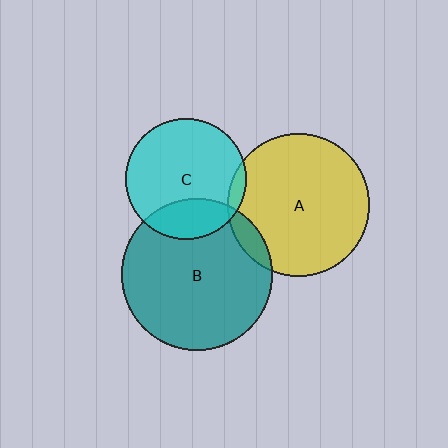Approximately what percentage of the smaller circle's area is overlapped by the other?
Approximately 5%.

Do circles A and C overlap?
Yes.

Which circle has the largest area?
Circle B (teal).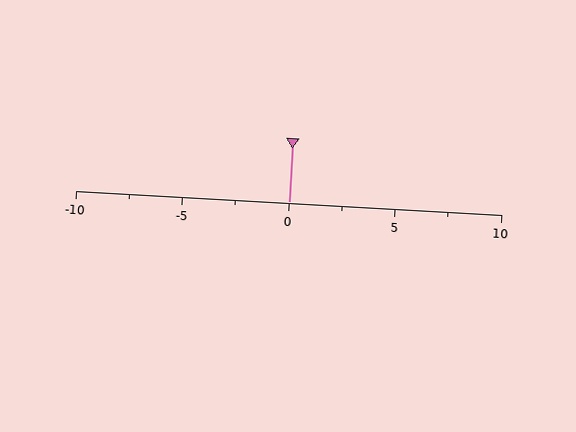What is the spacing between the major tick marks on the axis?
The major ticks are spaced 5 apart.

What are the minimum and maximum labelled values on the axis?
The axis runs from -10 to 10.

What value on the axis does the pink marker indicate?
The marker indicates approximately 0.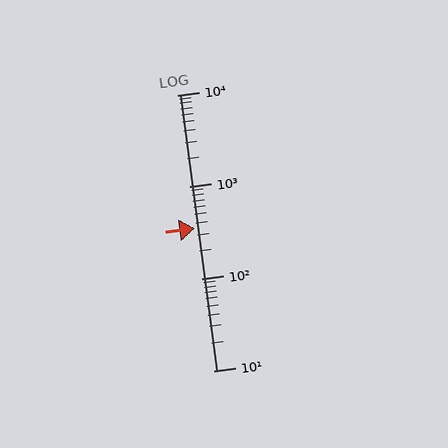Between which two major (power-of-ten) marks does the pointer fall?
The pointer is between 100 and 1000.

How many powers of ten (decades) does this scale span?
The scale spans 3 decades, from 10 to 10000.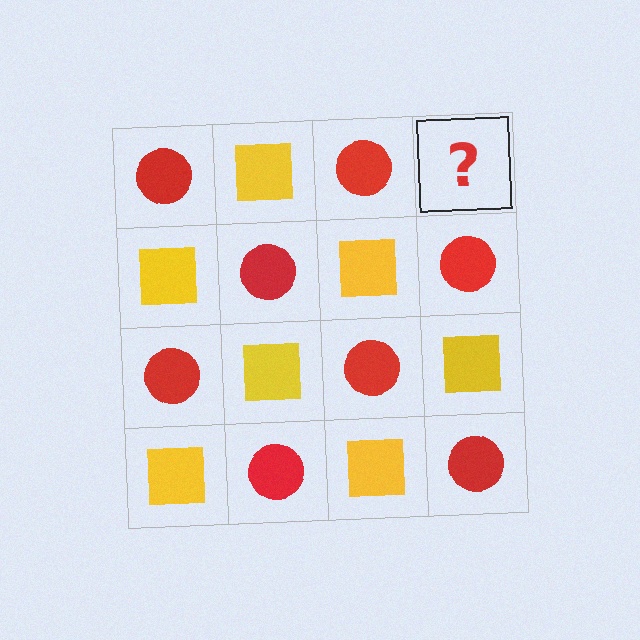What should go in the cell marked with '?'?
The missing cell should contain a yellow square.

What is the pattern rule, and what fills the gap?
The rule is that it alternates red circle and yellow square in a checkerboard pattern. The gap should be filled with a yellow square.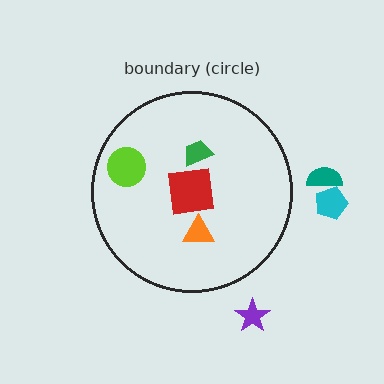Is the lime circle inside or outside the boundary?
Inside.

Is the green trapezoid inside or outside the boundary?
Inside.